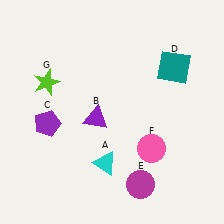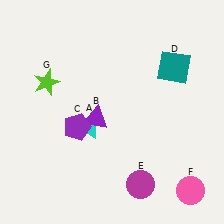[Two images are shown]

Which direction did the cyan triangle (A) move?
The cyan triangle (A) moved up.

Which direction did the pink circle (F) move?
The pink circle (F) moved down.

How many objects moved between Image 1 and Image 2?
3 objects moved between the two images.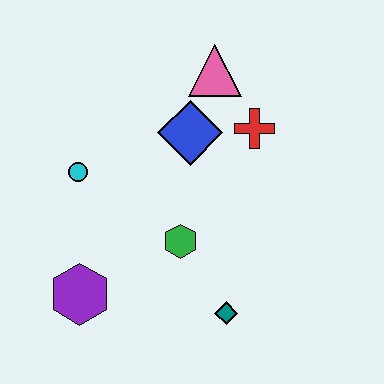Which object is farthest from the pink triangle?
The purple hexagon is farthest from the pink triangle.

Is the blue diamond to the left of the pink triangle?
Yes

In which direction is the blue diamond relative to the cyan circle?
The blue diamond is to the right of the cyan circle.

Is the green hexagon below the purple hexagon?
No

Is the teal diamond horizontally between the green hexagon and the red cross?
Yes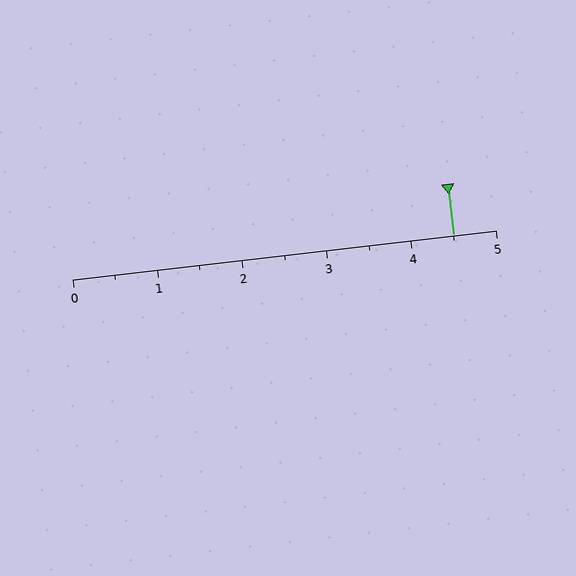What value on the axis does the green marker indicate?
The marker indicates approximately 4.5.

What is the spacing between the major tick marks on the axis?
The major ticks are spaced 1 apart.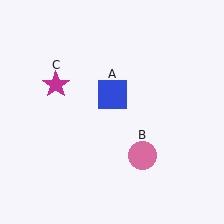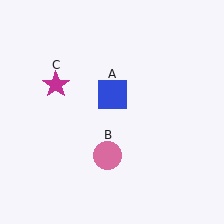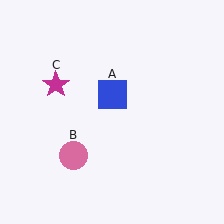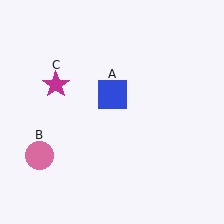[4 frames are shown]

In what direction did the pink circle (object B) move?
The pink circle (object B) moved left.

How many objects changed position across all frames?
1 object changed position: pink circle (object B).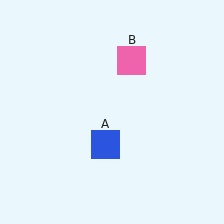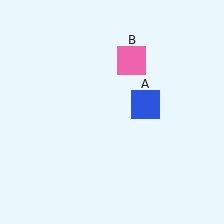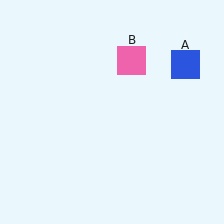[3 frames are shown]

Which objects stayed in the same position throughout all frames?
Pink square (object B) remained stationary.